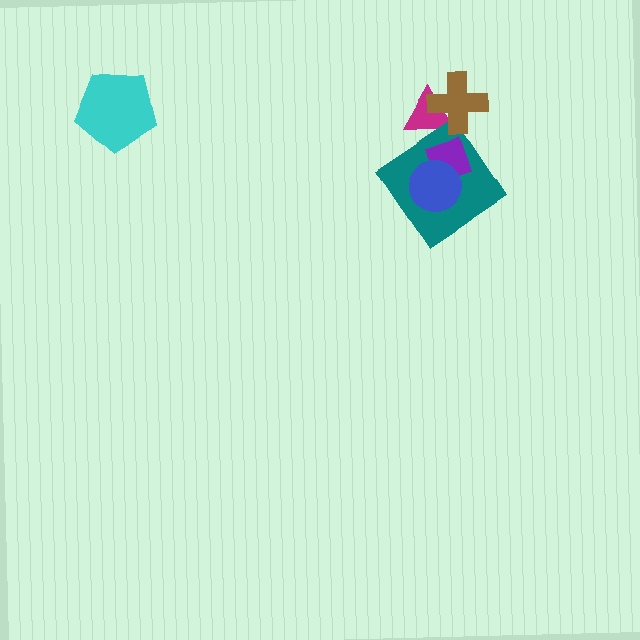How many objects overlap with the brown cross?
1 object overlaps with the brown cross.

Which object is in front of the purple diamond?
The blue circle is in front of the purple diamond.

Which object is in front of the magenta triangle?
The brown cross is in front of the magenta triangle.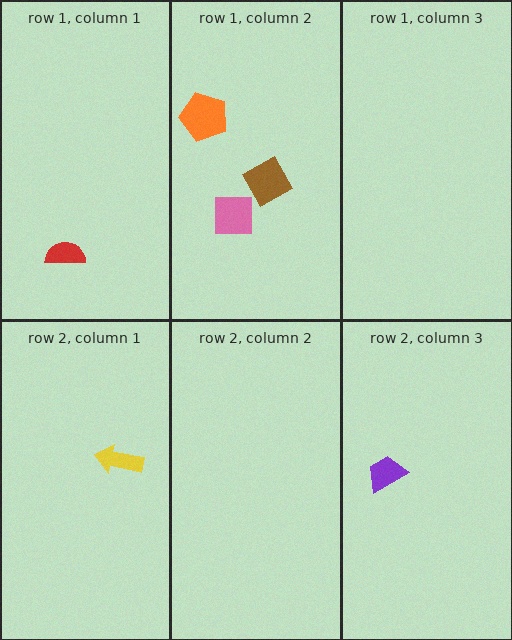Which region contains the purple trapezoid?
The row 2, column 3 region.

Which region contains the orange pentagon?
The row 1, column 2 region.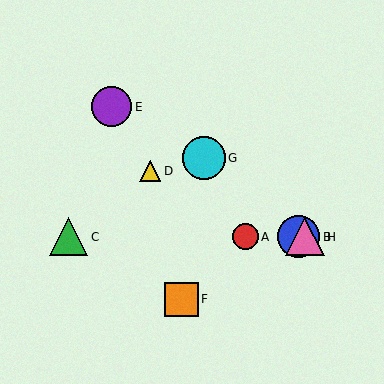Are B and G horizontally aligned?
No, B is at y≈237 and G is at y≈158.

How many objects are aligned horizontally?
4 objects (A, B, C, H) are aligned horizontally.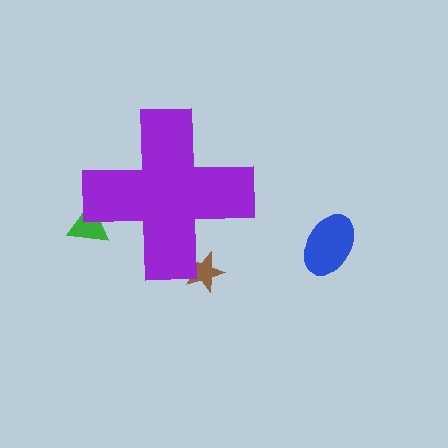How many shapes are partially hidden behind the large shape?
2 shapes are partially hidden.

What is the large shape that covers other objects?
A purple cross.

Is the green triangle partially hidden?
Yes, the green triangle is partially hidden behind the purple cross.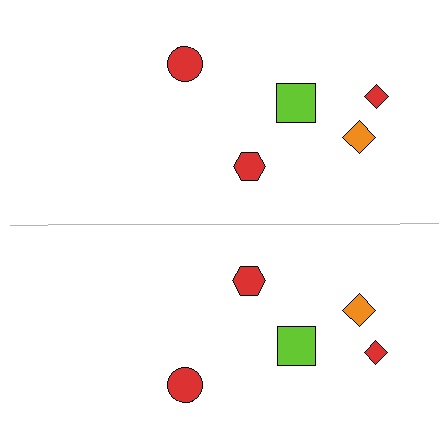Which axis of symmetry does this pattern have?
The pattern has a horizontal axis of symmetry running through the center of the image.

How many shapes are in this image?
There are 10 shapes in this image.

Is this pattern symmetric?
Yes, this pattern has bilateral (reflection) symmetry.